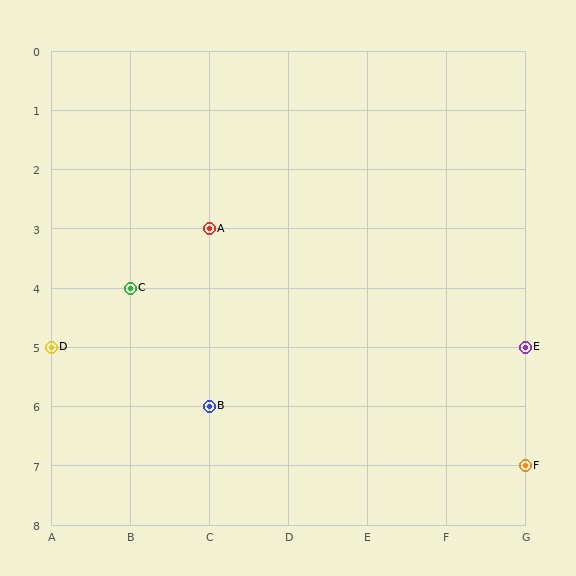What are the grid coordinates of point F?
Point F is at grid coordinates (G, 7).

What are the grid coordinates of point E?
Point E is at grid coordinates (G, 5).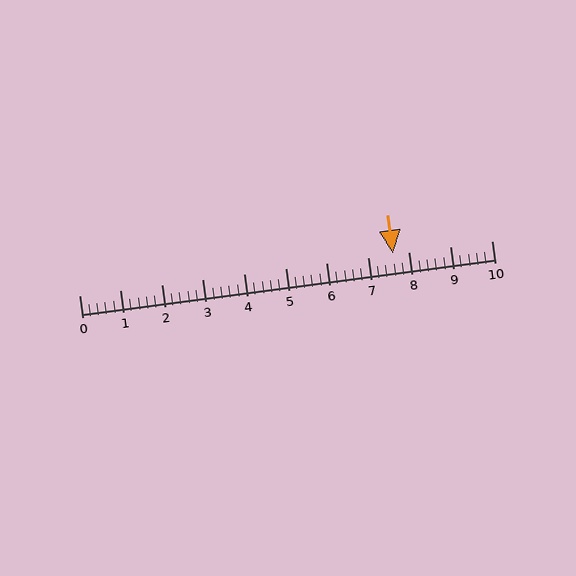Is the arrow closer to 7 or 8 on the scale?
The arrow is closer to 8.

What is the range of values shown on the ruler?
The ruler shows values from 0 to 10.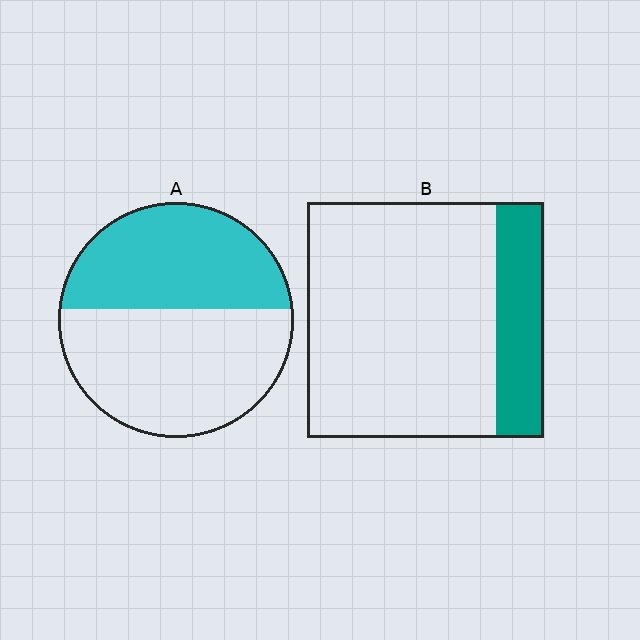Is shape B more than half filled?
No.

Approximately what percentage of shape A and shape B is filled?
A is approximately 45% and B is approximately 20%.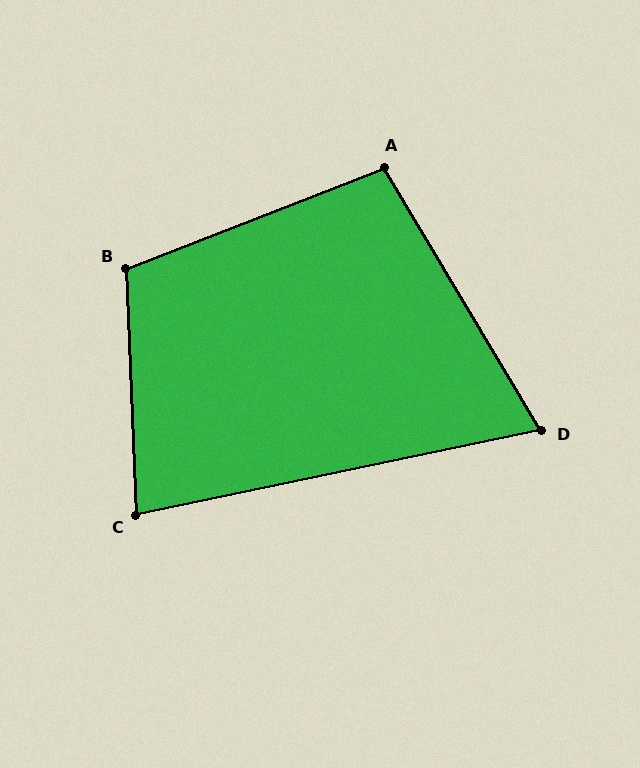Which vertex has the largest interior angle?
B, at approximately 109 degrees.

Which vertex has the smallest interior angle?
D, at approximately 71 degrees.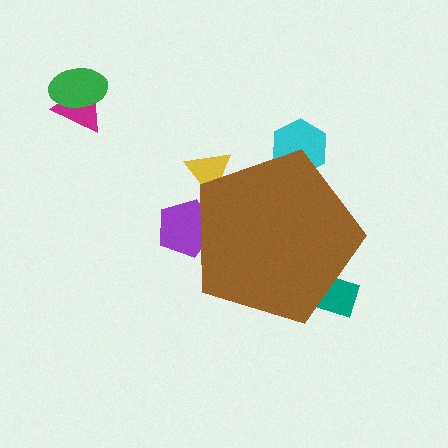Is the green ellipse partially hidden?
No, the green ellipse is fully visible.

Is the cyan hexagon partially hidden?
Yes, the cyan hexagon is partially hidden behind the brown pentagon.